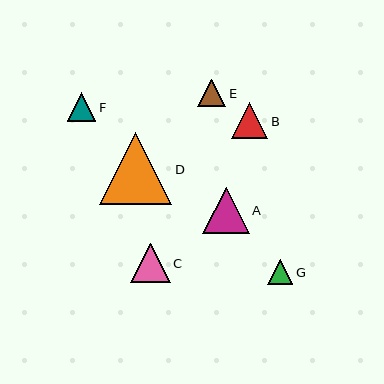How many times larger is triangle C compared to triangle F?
Triangle C is approximately 1.4 times the size of triangle F.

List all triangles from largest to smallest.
From largest to smallest: D, A, C, B, F, E, G.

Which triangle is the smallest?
Triangle G is the smallest with a size of approximately 25 pixels.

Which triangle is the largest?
Triangle D is the largest with a size of approximately 72 pixels.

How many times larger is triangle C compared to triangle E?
Triangle C is approximately 1.4 times the size of triangle E.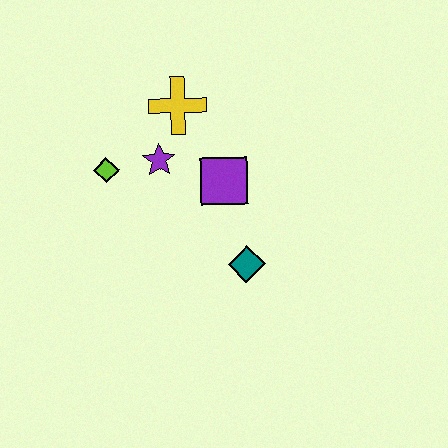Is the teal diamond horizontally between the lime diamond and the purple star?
No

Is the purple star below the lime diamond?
No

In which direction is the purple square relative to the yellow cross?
The purple square is below the yellow cross.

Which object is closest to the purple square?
The purple star is closest to the purple square.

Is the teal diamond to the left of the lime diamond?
No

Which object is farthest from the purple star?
The teal diamond is farthest from the purple star.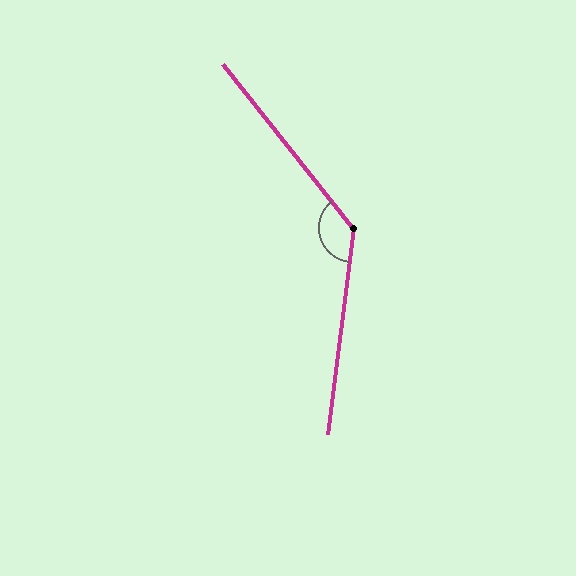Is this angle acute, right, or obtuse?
It is obtuse.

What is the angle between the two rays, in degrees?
Approximately 134 degrees.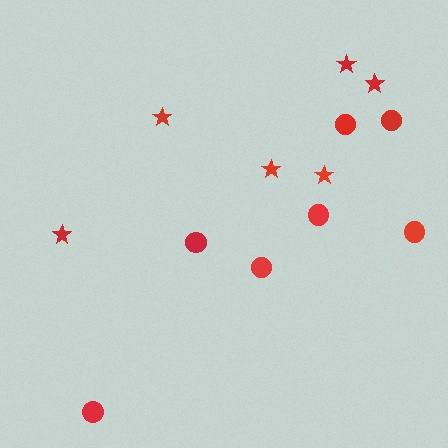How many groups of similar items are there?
There are 2 groups: one group of circles (7) and one group of stars (6).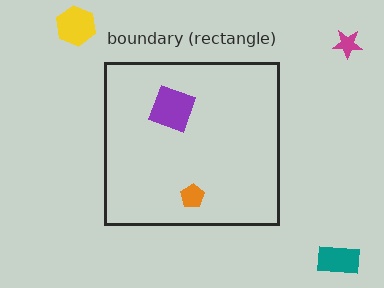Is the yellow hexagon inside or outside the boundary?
Outside.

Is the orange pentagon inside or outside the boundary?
Inside.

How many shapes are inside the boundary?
2 inside, 3 outside.